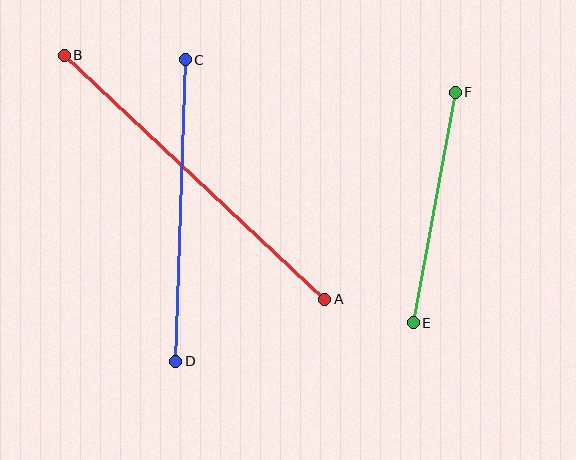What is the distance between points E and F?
The distance is approximately 234 pixels.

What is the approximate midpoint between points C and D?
The midpoint is at approximately (180, 211) pixels.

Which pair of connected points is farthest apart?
Points A and B are farthest apart.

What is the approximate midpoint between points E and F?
The midpoint is at approximately (434, 207) pixels.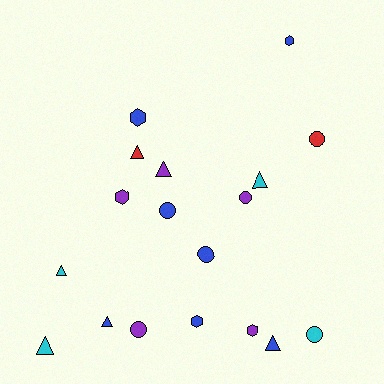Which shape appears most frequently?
Triangle, with 7 objects.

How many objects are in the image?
There are 18 objects.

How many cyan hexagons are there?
There are no cyan hexagons.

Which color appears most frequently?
Blue, with 7 objects.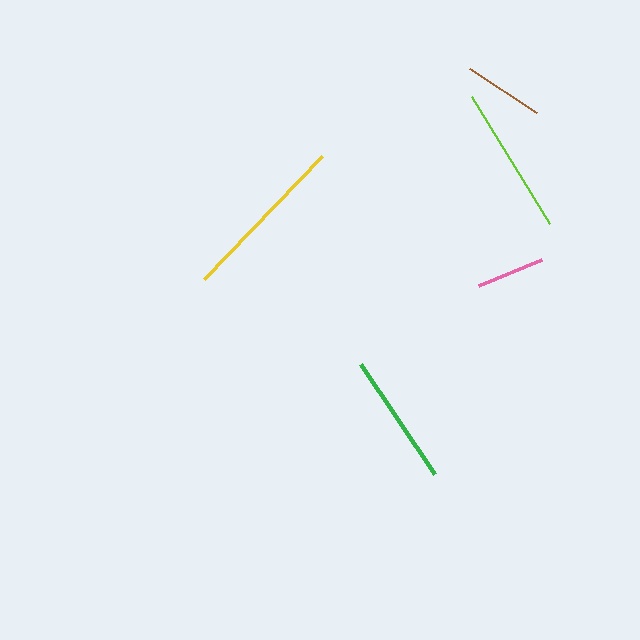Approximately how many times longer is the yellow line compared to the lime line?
The yellow line is approximately 1.1 times the length of the lime line.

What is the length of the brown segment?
The brown segment is approximately 80 pixels long.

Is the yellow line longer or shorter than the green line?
The yellow line is longer than the green line.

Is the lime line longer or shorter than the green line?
The lime line is longer than the green line.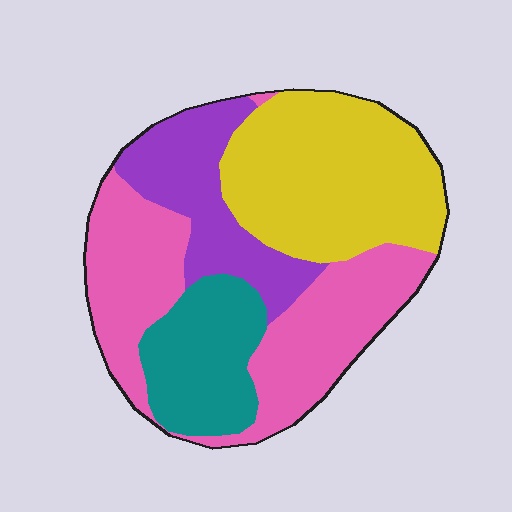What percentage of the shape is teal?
Teal covers 16% of the shape.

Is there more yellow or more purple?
Yellow.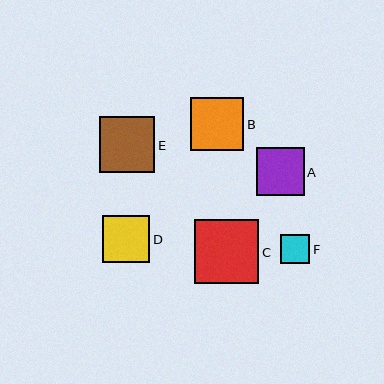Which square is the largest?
Square C is the largest with a size of approximately 64 pixels.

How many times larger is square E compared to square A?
Square E is approximately 1.2 times the size of square A.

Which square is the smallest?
Square F is the smallest with a size of approximately 29 pixels.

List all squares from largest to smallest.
From largest to smallest: C, E, B, A, D, F.